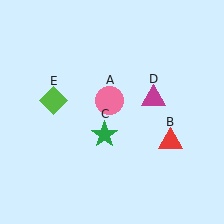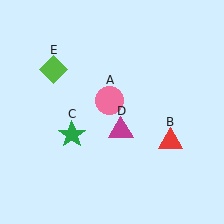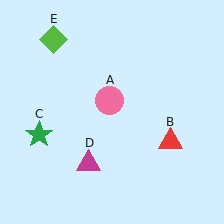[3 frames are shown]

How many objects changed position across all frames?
3 objects changed position: green star (object C), magenta triangle (object D), lime diamond (object E).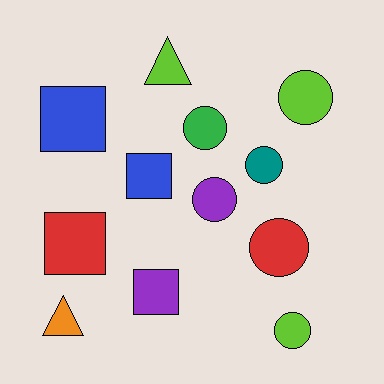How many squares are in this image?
There are 4 squares.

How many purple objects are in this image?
There are 2 purple objects.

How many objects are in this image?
There are 12 objects.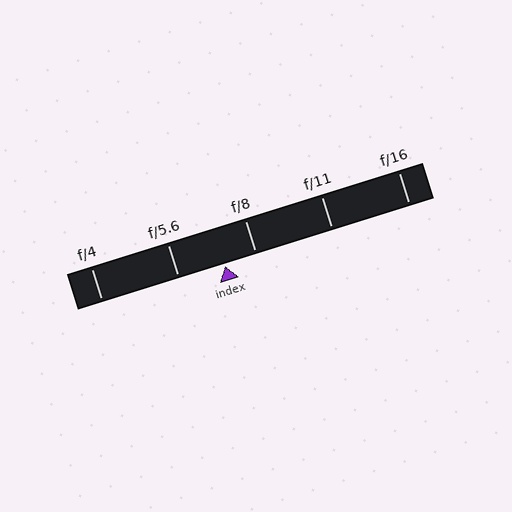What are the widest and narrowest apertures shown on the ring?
The widest aperture shown is f/4 and the narrowest is f/16.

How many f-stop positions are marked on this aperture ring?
There are 5 f-stop positions marked.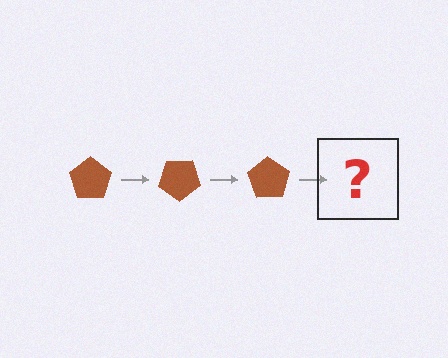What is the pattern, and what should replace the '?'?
The pattern is that the pentagon rotates 35 degrees each step. The '?' should be a brown pentagon rotated 105 degrees.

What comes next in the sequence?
The next element should be a brown pentagon rotated 105 degrees.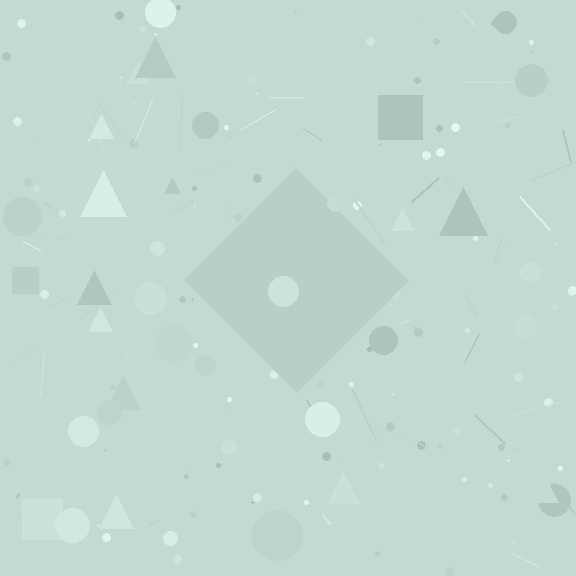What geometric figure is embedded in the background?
A diamond is embedded in the background.